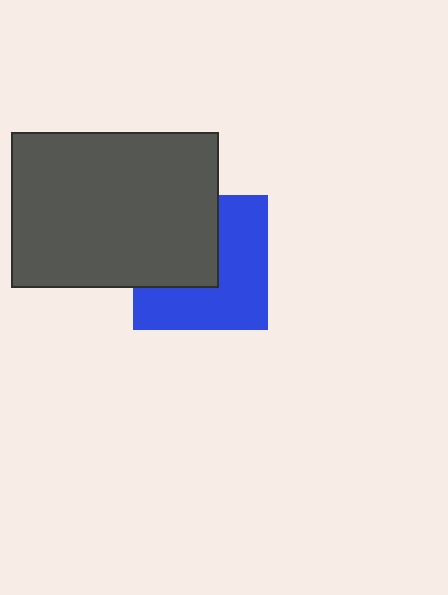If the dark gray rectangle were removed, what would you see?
You would see the complete blue square.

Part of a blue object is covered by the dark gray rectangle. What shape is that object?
It is a square.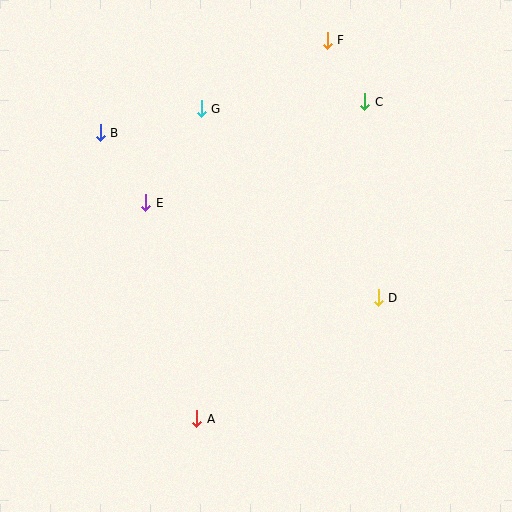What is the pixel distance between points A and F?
The distance between A and F is 400 pixels.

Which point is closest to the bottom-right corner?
Point D is closest to the bottom-right corner.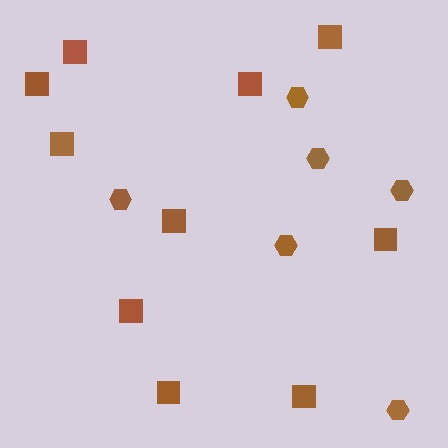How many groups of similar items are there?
There are 2 groups: one group of squares (10) and one group of hexagons (6).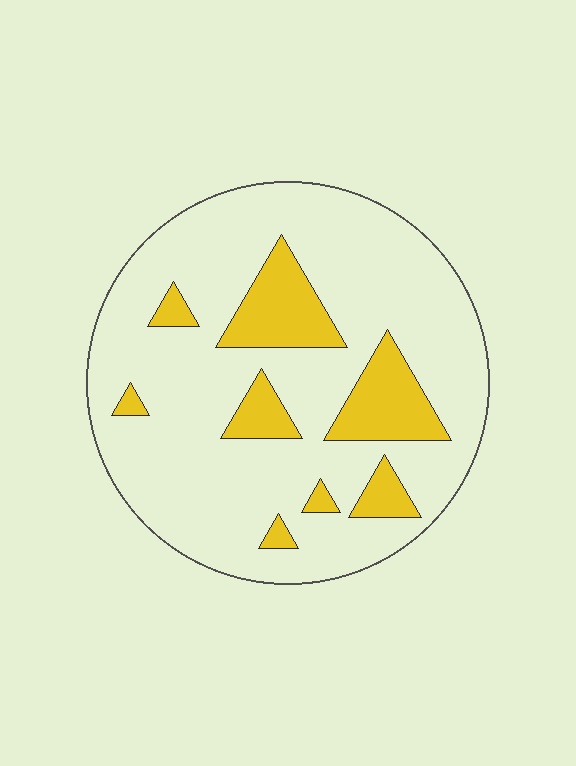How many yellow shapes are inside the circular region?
8.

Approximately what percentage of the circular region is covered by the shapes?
Approximately 20%.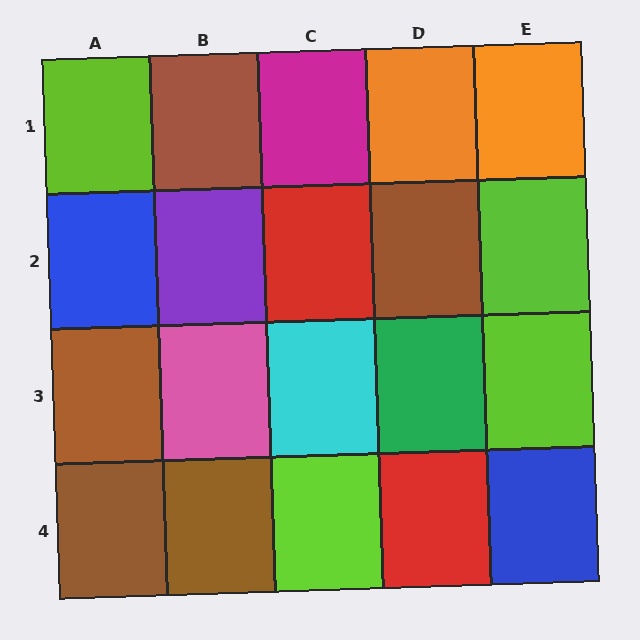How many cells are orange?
2 cells are orange.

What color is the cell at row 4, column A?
Brown.